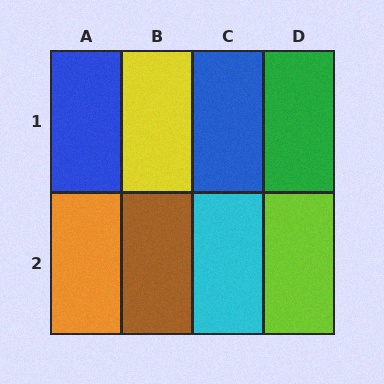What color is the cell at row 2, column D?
Lime.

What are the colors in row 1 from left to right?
Blue, yellow, blue, green.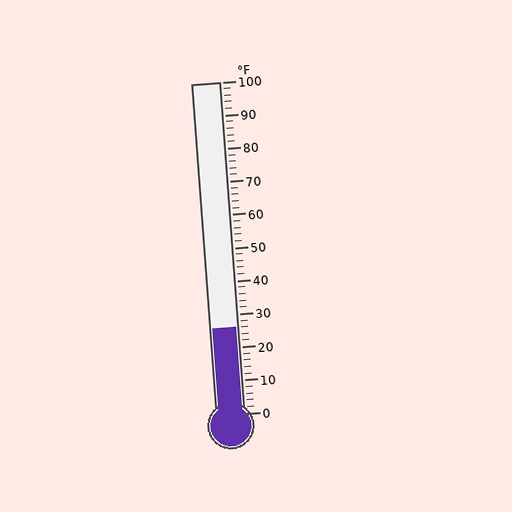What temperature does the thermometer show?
The thermometer shows approximately 26°F.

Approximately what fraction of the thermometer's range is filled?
The thermometer is filled to approximately 25% of its range.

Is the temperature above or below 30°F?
The temperature is below 30°F.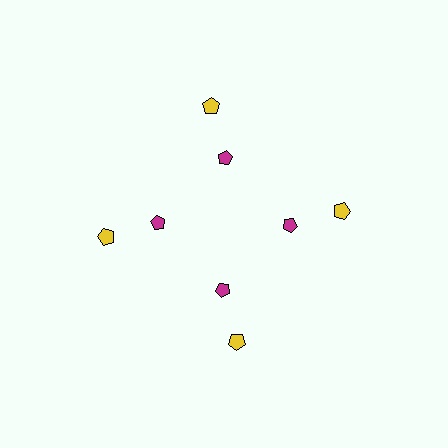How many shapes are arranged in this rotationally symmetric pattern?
There are 8 shapes, arranged in 4 groups of 2.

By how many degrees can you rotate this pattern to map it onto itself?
The pattern maps onto itself every 90 degrees of rotation.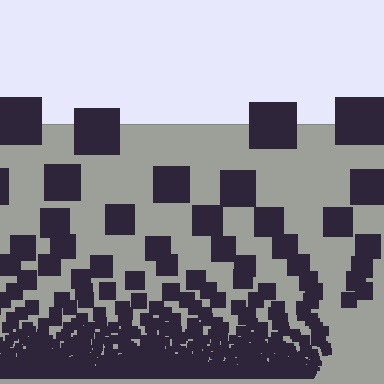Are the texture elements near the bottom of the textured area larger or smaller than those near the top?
Smaller. The gradient is inverted — elements near the bottom are smaller and denser.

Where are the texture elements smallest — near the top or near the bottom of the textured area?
Near the bottom.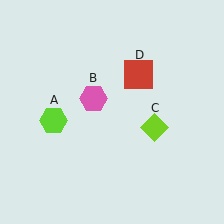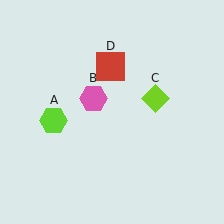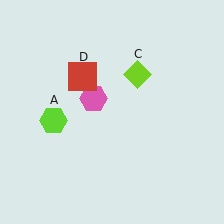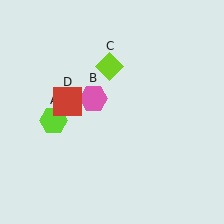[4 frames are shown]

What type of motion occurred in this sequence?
The lime diamond (object C), red square (object D) rotated counterclockwise around the center of the scene.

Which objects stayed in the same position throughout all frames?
Lime hexagon (object A) and pink hexagon (object B) remained stationary.